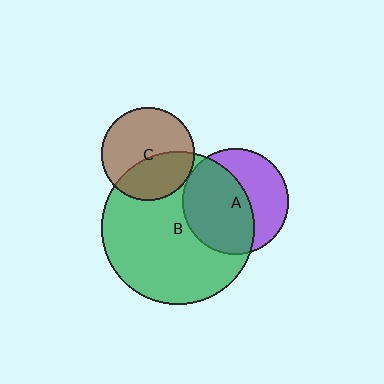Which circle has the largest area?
Circle B (green).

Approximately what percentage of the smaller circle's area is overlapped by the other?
Approximately 55%.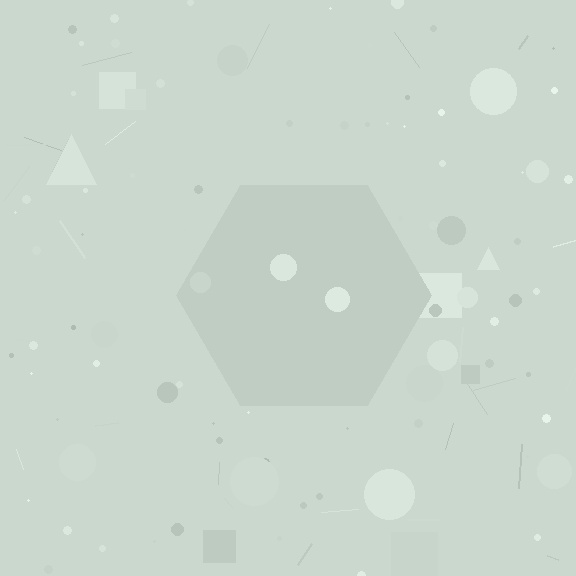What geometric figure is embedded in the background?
A hexagon is embedded in the background.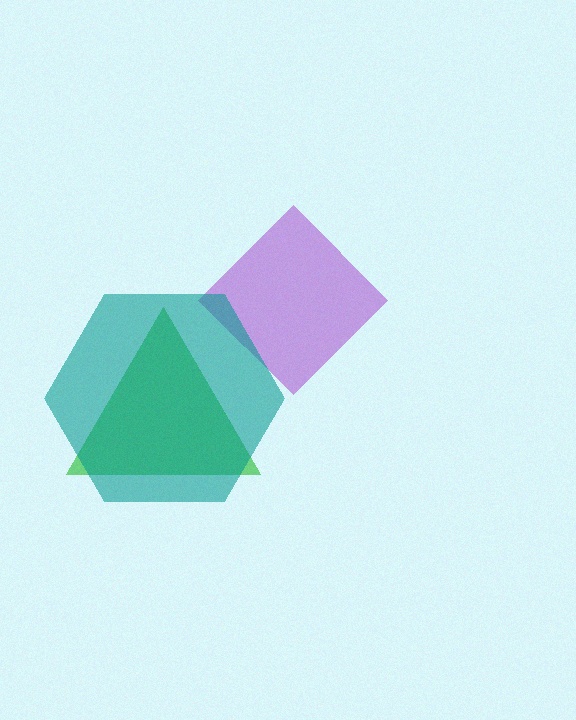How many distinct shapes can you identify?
There are 3 distinct shapes: a purple diamond, a green triangle, a teal hexagon.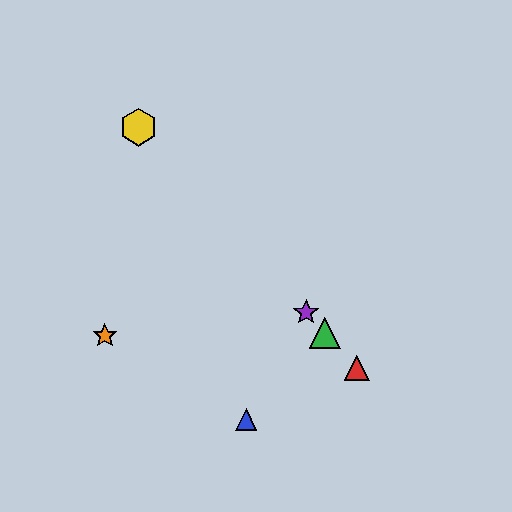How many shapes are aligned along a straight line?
4 shapes (the red triangle, the green triangle, the yellow hexagon, the purple star) are aligned along a straight line.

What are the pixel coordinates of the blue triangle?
The blue triangle is at (246, 419).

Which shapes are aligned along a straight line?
The red triangle, the green triangle, the yellow hexagon, the purple star are aligned along a straight line.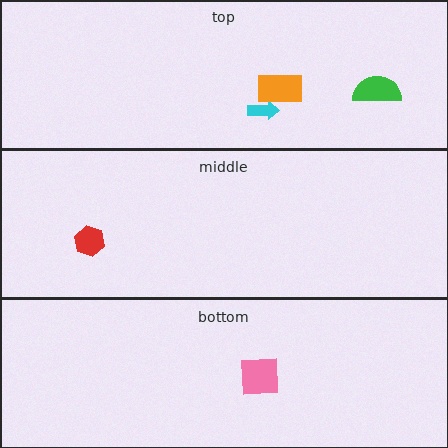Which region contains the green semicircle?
The top region.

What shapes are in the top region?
The cyan arrow, the green semicircle, the orange rectangle.